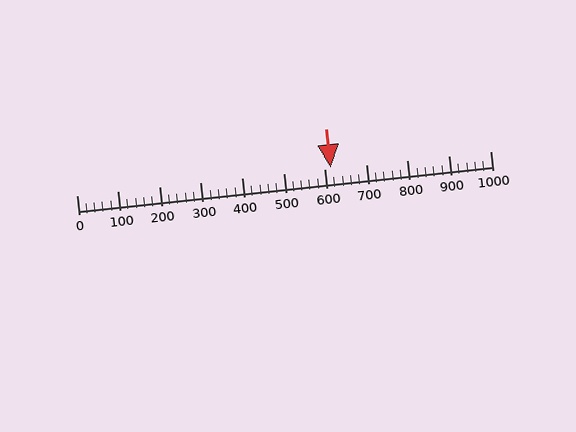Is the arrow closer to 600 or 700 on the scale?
The arrow is closer to 600.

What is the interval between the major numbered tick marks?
The major tick marks are spaced 100 units apart.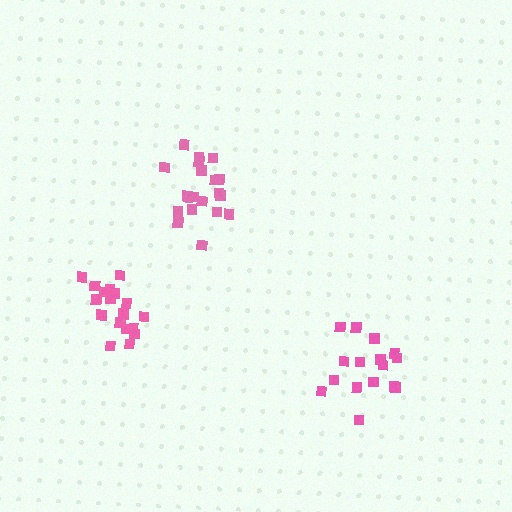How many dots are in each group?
Group 1: 16 dots, Group 2: 20 dots, Group 3: 18 dots (54 total).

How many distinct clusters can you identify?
There are 3 distinct clusters.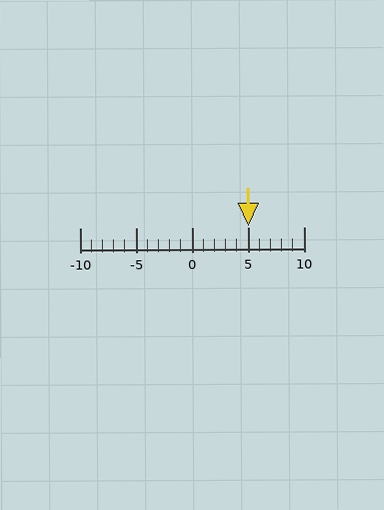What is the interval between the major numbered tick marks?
The major tick marks are spaced 5 units apart.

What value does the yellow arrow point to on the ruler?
The yellow arrow points to approximately 5.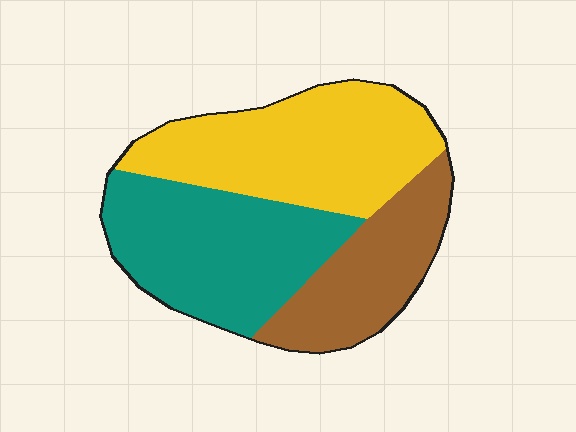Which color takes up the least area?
Brown, at roughly 25%.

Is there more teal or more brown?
Teal.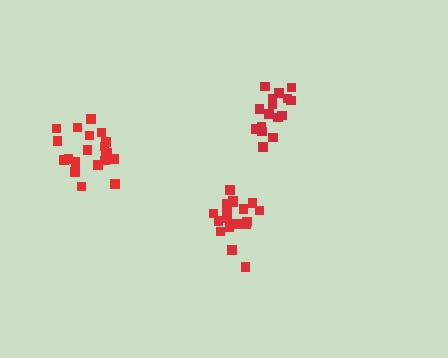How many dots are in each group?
Group 1: 20 dots, Group 2: 16 dots, Group 3: 19 dots (55 total).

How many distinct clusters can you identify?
There are 3 distinct clusters.